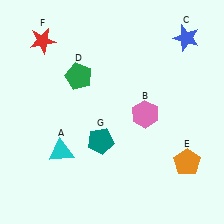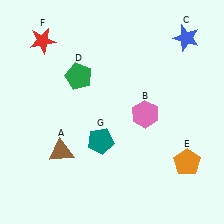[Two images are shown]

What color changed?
The triangle (A) changed from cyan in Image 1 to brown in Image 2.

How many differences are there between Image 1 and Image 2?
There is 1 difference between the two images.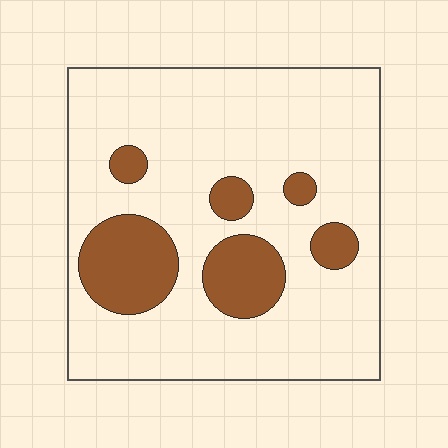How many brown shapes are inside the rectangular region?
6.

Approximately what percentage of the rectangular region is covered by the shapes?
Approximately 20%.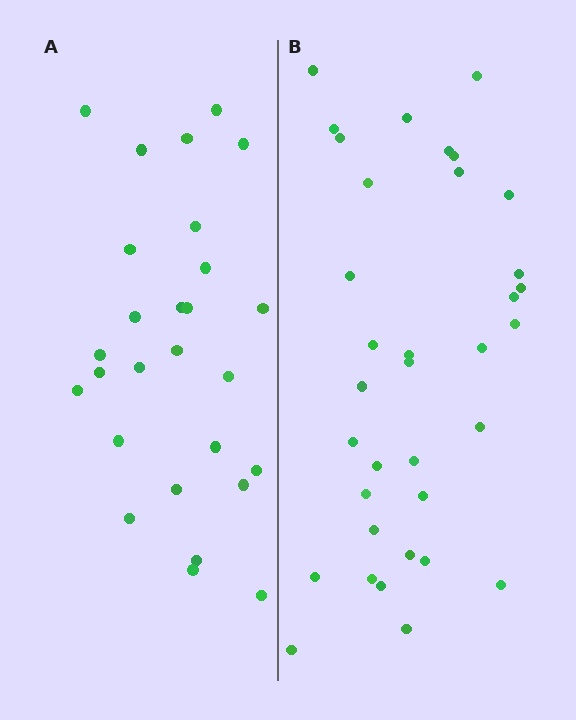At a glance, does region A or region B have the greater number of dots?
Region B (the right region) has more dots.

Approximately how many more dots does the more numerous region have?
Region B has roughly 8 or so more dots than region A.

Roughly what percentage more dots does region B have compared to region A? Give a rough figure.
About 30% more.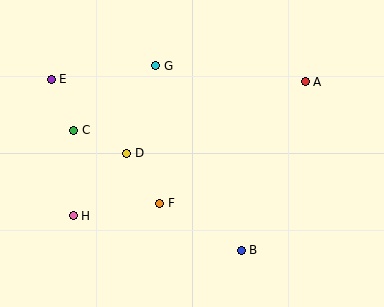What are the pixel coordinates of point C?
Point C is at (74, 130).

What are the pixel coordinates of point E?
Point E is at (51, 79).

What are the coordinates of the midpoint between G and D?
The midpoint between G and D is at (141, 109).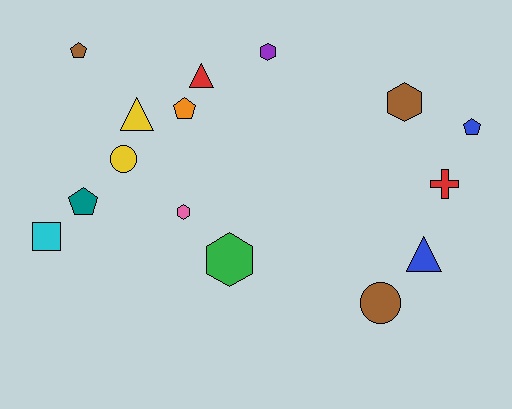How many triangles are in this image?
There are 3 triangles.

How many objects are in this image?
There are 15 objects.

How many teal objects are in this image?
There is 1 teal object.